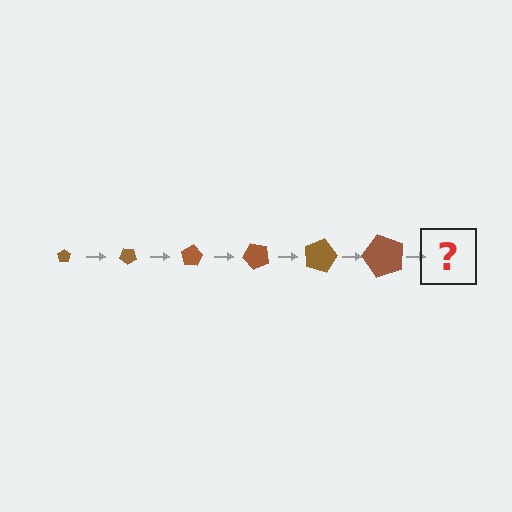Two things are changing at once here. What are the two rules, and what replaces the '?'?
The two rules are that the pentagon grows larger each step and it rotates 40 degrees each step. The '?' should be a pentagon, larger than the previous one and rotated 240 degrees from the start.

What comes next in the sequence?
The next element should be a pentagon, larger than the previous one and rotated 240 degrees from the start.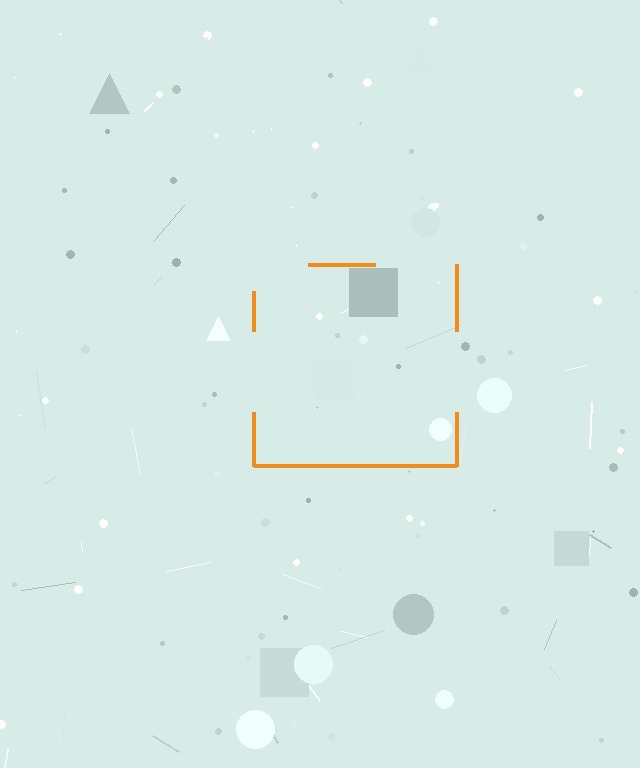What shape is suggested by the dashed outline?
The dashed outline suggests a square.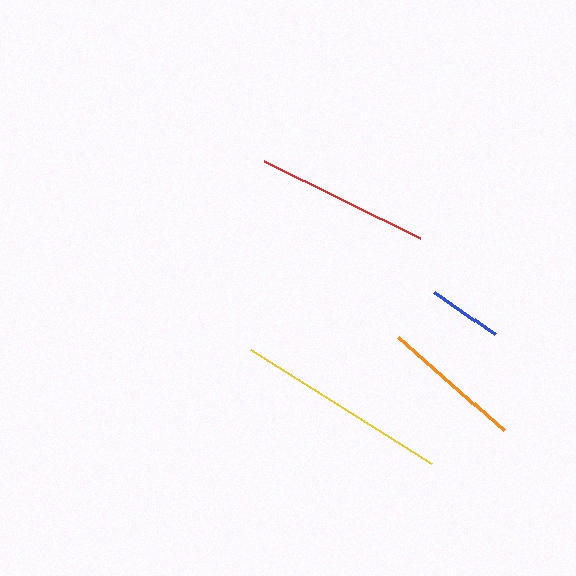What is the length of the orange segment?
The orange segment is approximately 141 pixels long.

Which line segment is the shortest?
The blue line is the shortest at approximately 75 pixels.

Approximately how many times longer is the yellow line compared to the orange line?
The yellow line is approximately 1.5 times the length of the orange line.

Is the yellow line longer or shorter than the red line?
The yellow line is longer than the red line.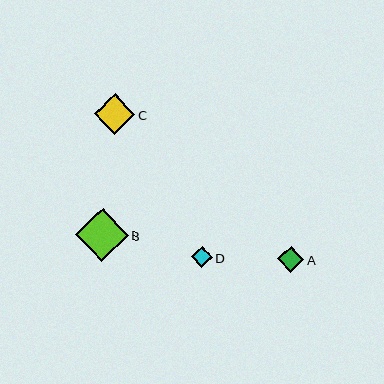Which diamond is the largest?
Diamond B is the largest with a size of approximately 53 pixels.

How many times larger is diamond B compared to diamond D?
Diamond B is approximately 2.5 times the size of diamond D.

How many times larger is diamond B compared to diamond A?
Diamond B is approximately 2.0 times the size of diamond A.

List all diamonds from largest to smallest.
From largest to smallest: B, C, A, D.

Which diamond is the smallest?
Diamond D is the smallest with a size of approximately 21 pixels.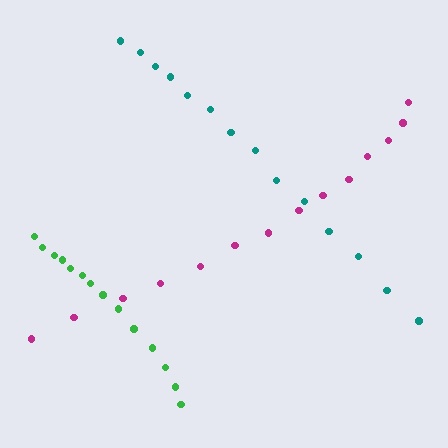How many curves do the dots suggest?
There are 3 distinct paths.